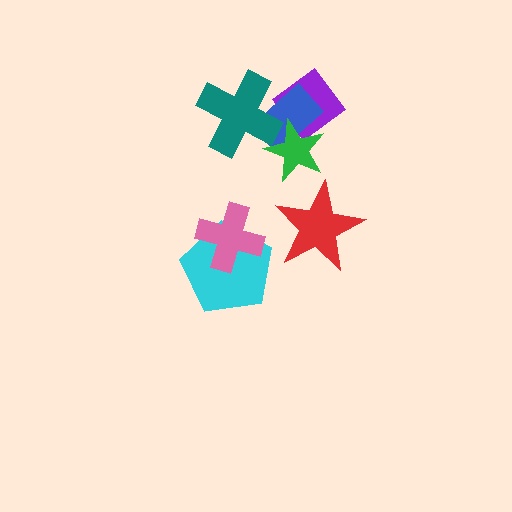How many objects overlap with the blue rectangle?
3 objects overlap with the blue rectangle.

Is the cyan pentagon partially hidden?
Yes, it is partially covered by another shape.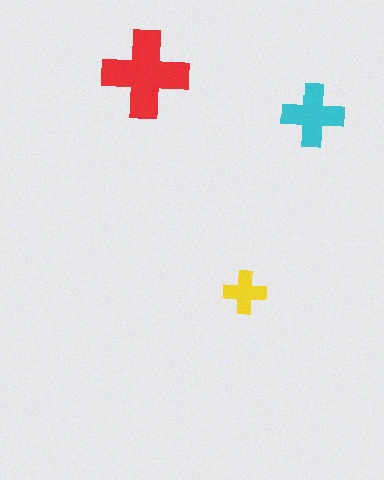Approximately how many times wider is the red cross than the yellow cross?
About 2 times wider.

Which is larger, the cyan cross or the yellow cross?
The cyan one.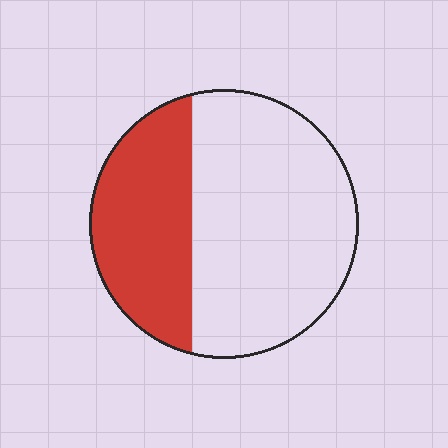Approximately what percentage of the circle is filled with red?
Approximately 35%.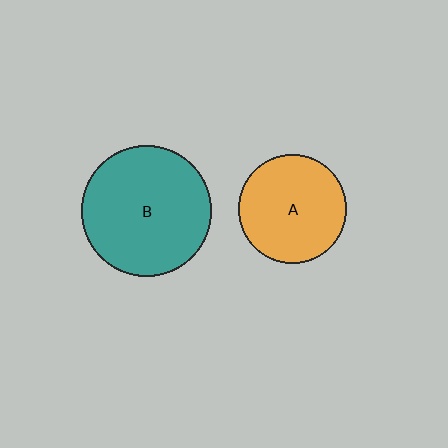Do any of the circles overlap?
No, none of the circles overlap.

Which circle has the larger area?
Circle B (teal).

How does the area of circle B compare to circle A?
Approximately 1.4 times.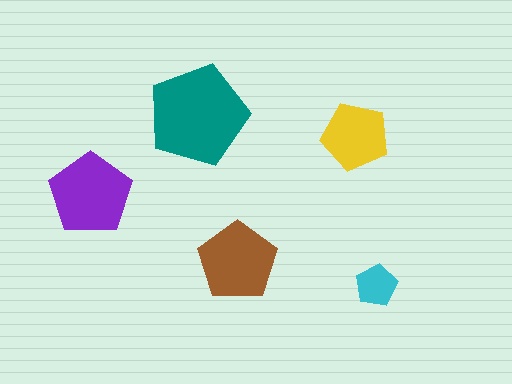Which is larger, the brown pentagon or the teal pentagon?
The teal one.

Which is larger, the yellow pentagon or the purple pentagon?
The purple one.